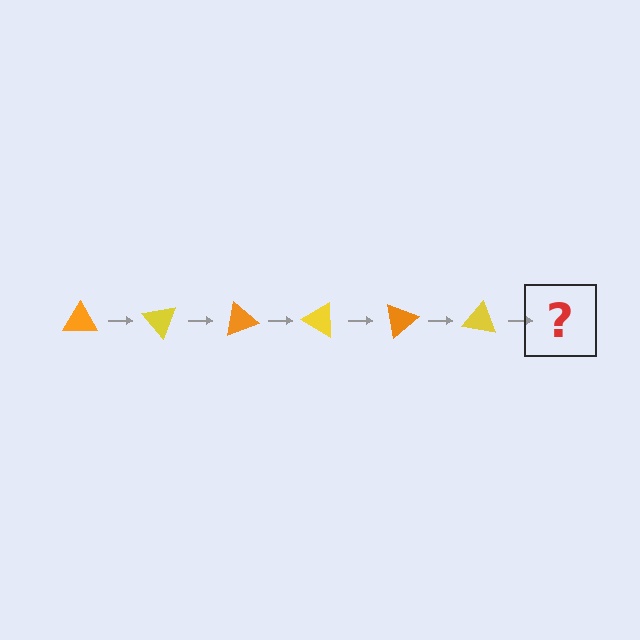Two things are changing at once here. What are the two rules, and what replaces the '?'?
The two rules are that it rotates 50 degrees each step and the color cycles through orange and yellow. The '?' should be an orange triangle, rotated 300 degrees from the start.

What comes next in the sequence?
The next element should be an orange triangle, rotated 300 degrees from the start.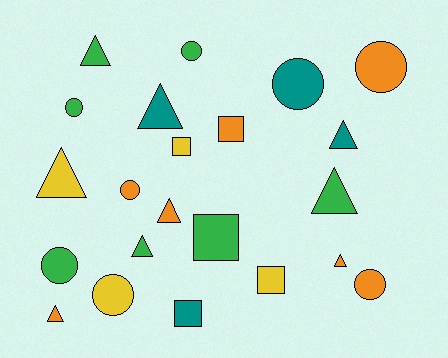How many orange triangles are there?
There are 3 orange triangles.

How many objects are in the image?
There are 22 objects.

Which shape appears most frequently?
Triangle, with 9 objects.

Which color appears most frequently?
Green, with 7 objects.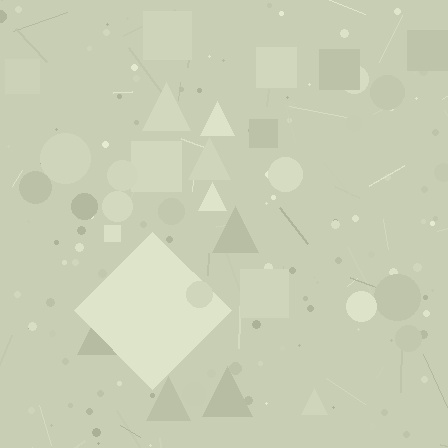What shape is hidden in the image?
A diamond is hidden in the image.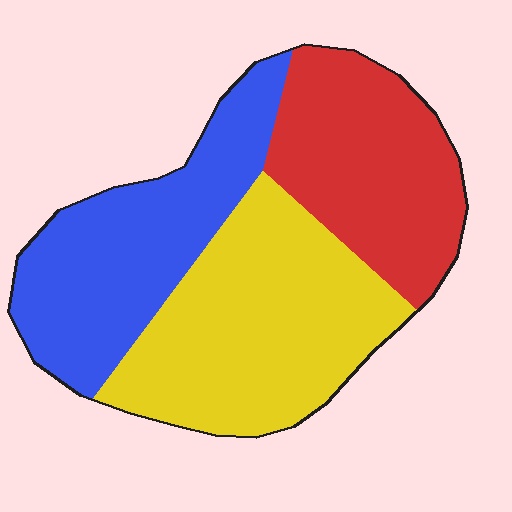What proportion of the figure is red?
Red covers 29% of the figure.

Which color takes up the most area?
Yellow, at roughly 40%.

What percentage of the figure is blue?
Blue takes up about one third (1/3) of the figure.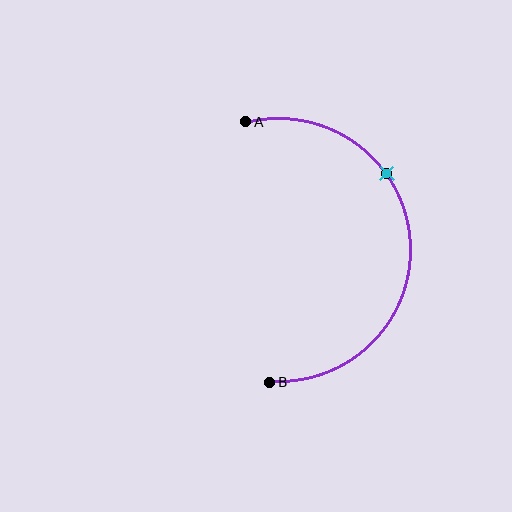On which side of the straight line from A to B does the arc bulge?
The arc bulges to the right of the straight line connecting A and B.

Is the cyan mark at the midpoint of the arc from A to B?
No. The cyan mark lies on the arc but is closer to endpoint A. The arc midpoint would be at the point on the curve equidistant along the arc from both A and B.